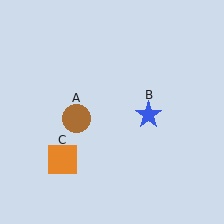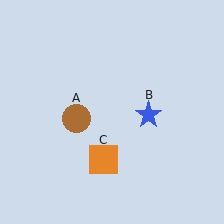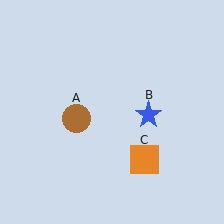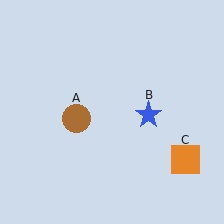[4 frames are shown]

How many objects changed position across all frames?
1 object changed position: orange square (object C).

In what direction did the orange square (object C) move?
The orange square (object C) moved right.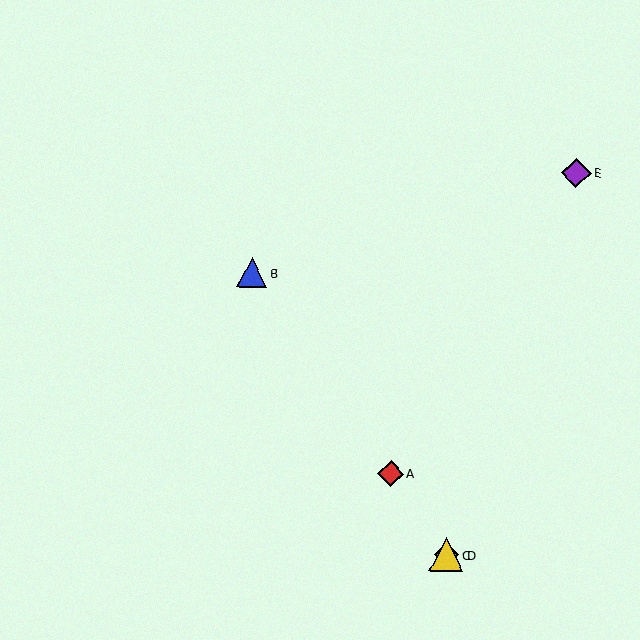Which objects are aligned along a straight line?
Objects A, B, C, D are aligned along a straight line.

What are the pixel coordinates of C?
Object C is at (447, 555).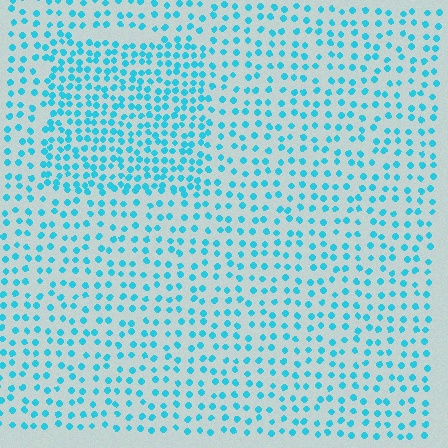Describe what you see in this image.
The image contains small cyan elements arranged at two different densities. A rectangle-shaped region is visible where the elements are more densely packed than the surrounding area.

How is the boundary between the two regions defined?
The boundary is defined by a change in element density (approximately 1.8x ratio). All elements are the same color, size, and shape.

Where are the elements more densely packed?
The elements are more densely packed inside the rectangle boundary.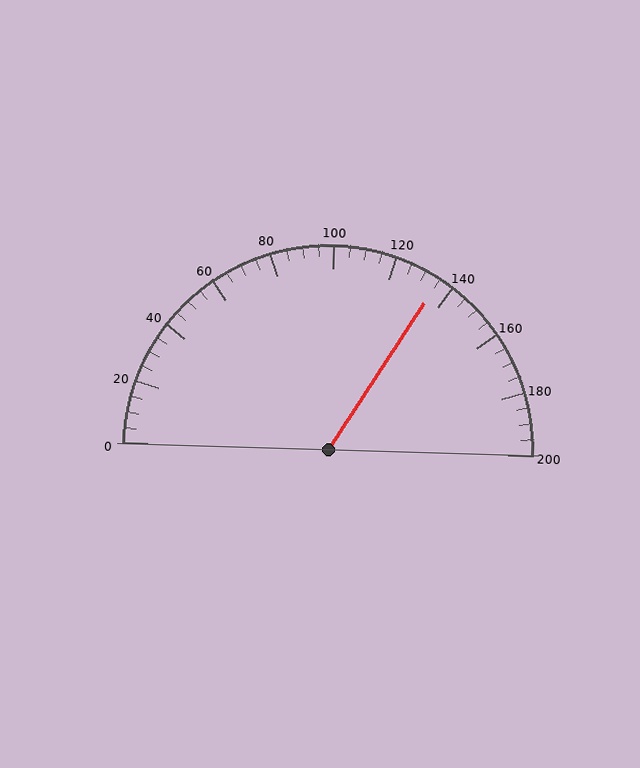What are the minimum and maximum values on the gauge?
The gauge ranges from 0 to 200.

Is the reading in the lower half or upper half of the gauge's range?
The reading is in the upper half of the range (0 to 200).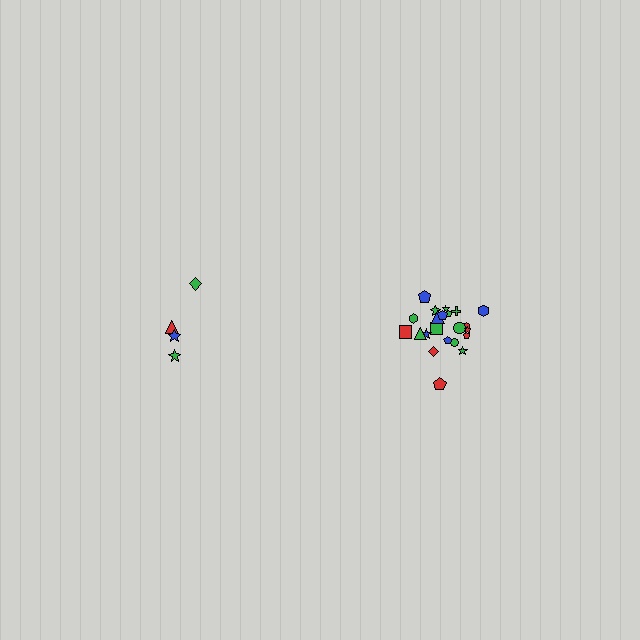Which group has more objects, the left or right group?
The right group.